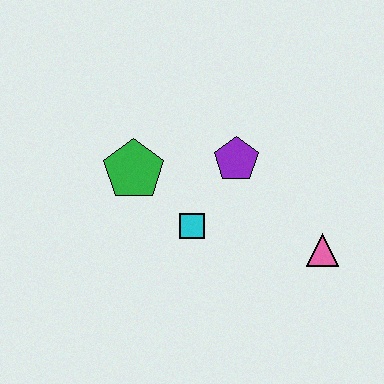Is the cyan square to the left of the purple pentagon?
Yes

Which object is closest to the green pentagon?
The cyan square is closest to the green pentagon.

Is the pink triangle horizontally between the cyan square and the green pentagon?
No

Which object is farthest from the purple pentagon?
The pink triangle is farthest from the purple pentagon.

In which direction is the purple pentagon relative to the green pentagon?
The purple pentagon is to the right of the green pentagon.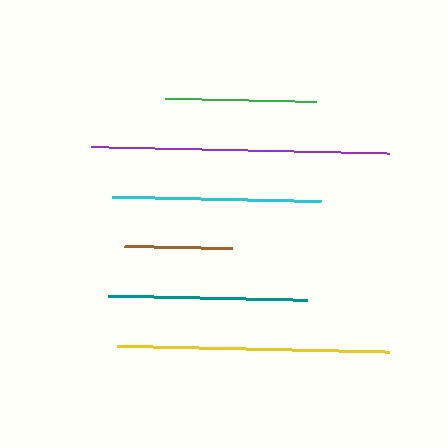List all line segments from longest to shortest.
From longest to shortest: purple, yellow, cyan, teal, green, brown.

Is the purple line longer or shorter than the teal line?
The purple line is longer than the teal line.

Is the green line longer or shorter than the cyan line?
The cyan line is longer than the green line.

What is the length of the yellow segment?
The yellow segment is approximately 272 pixels long.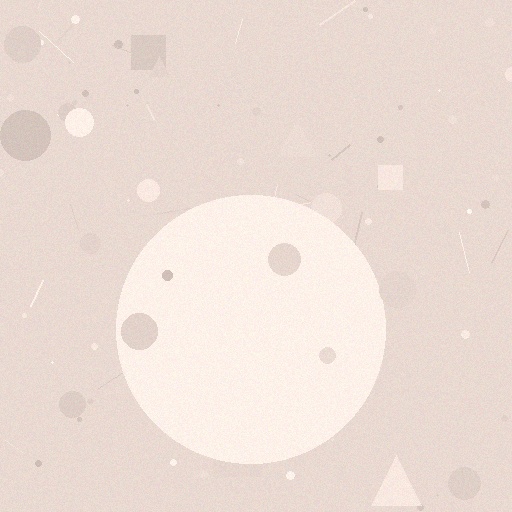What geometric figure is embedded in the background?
A circle is embedded in the background.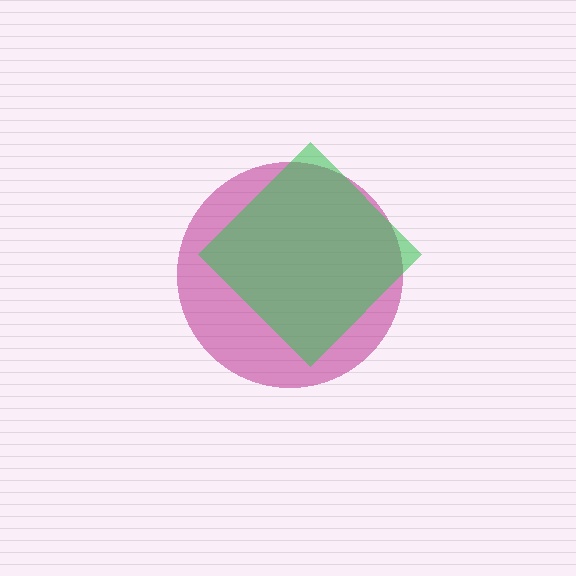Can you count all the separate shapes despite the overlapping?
Yes, there are 2 separate shapes.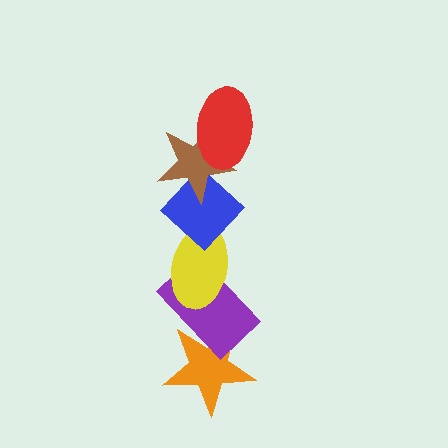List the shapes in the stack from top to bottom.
From top to bottom: the red ellipse, the brown star, the blue diamond, the yellow ellipse, the purple rectangle, the orange star.